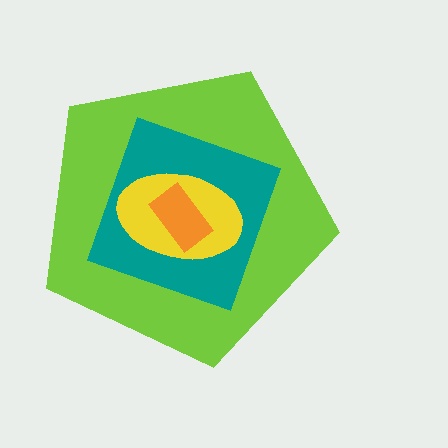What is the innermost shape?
The orange rectangle.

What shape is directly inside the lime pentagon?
The teal square.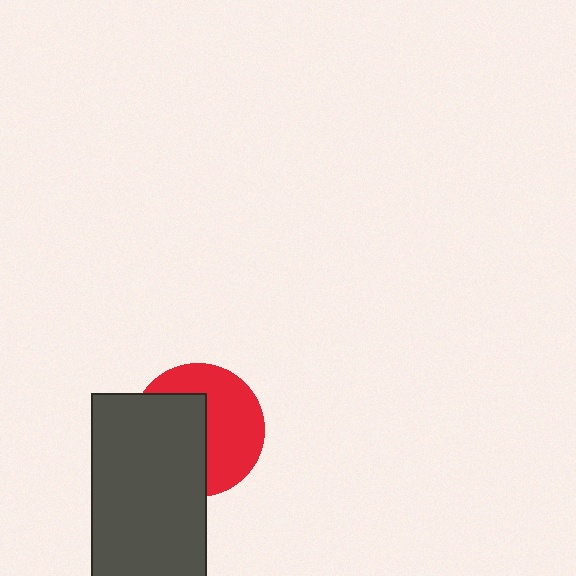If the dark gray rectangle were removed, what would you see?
You would see the complete red circle.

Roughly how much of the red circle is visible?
About half of it is visible (roughly 52%).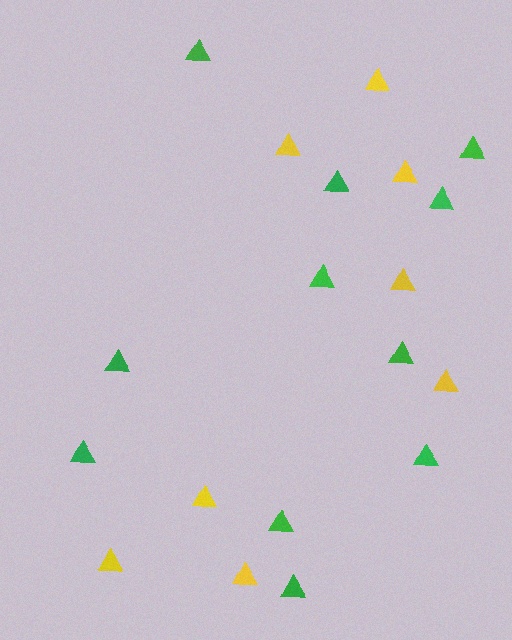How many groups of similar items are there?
There are 2 groups: one group of green triangles (11) and one group of yellow triangles (8).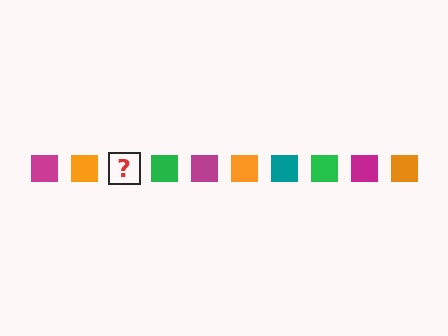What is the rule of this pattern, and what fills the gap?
The rule is that the pattern cycles through magenta, orange, teal, green squares. The gap should be filled with a teal square.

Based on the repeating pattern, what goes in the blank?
The blank should be a teal square.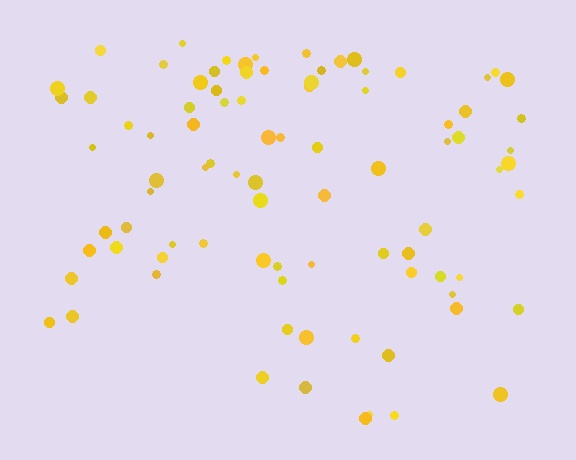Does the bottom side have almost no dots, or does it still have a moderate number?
Still a moderate number, just noticeably fewer than the top.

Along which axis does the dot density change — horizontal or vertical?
Vertical.